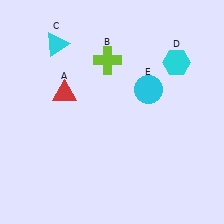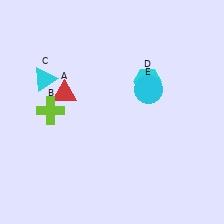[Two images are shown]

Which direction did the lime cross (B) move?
The lime cross (B) moved left.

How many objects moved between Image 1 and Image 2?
3 objects moved between the two images.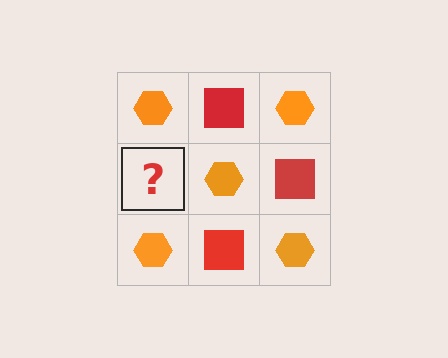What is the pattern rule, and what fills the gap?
The rule is that it alternates orange hexagon and red square in a checkerboard pattern. The gap should be filled with a red square.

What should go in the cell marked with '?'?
The missing cell should contain a red square.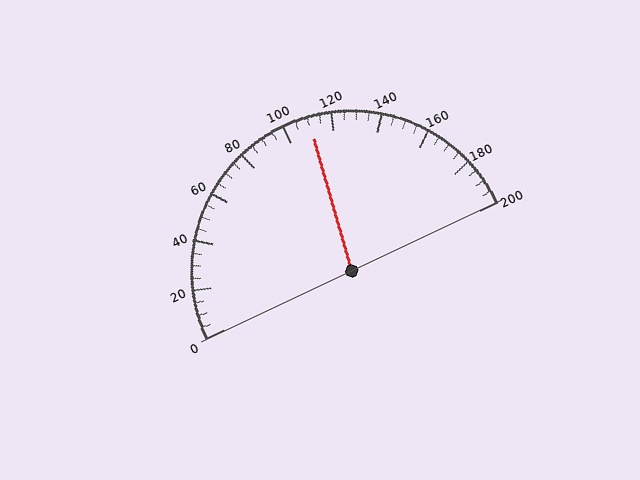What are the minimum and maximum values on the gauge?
The gauge ranges from 0 to 200.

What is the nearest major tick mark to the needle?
The nearest major tick mark is 120.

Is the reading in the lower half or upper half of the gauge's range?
The reading is in the upper half of the range (0 to 200).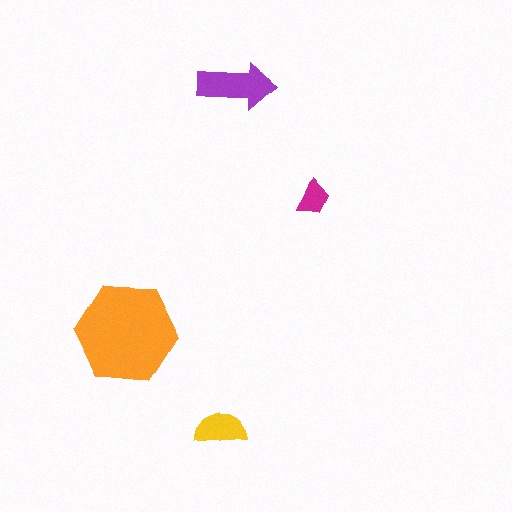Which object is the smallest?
The magenta trapezoid.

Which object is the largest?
The orange hexagon.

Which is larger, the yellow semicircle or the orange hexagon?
The orange hexagon.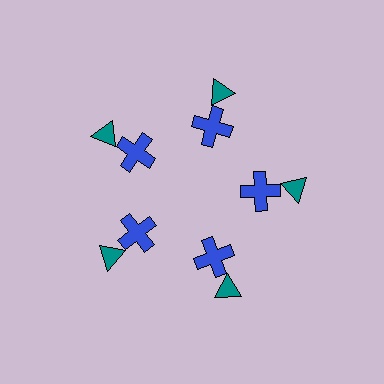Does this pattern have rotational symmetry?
Yes, this pattern has 5-fold rotational symmetry. It looks the same after rotating 72 degrees around the center.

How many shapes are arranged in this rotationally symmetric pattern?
There are 10 shapes, arranged in 5 groups of 2.